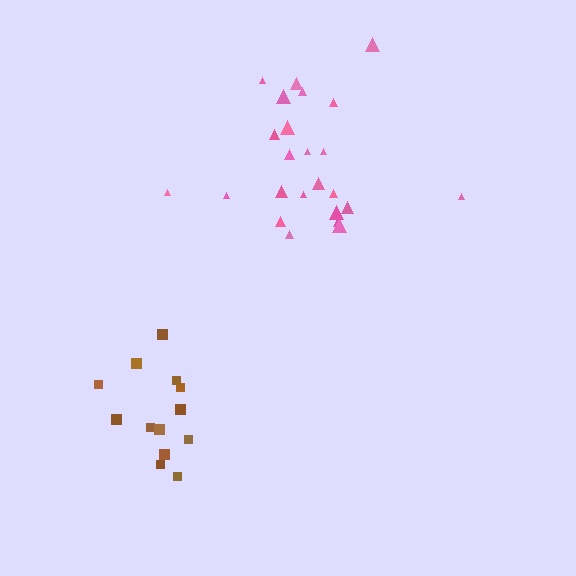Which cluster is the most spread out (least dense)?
Brown.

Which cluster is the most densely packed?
Pink.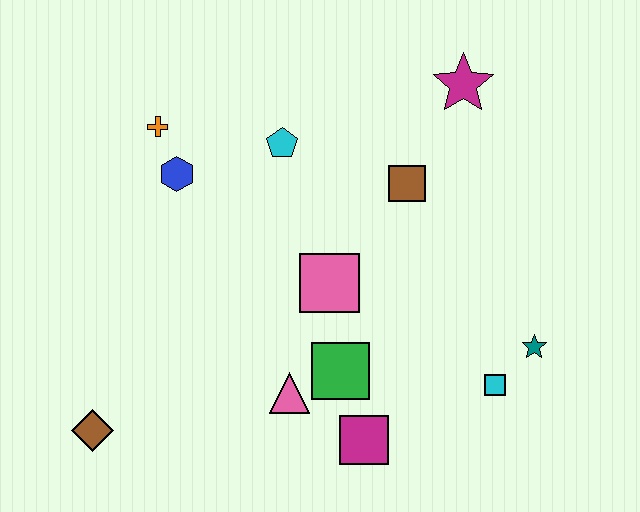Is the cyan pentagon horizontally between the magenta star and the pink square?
No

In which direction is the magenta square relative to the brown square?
The magenta square is below the brown square.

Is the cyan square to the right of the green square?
Yes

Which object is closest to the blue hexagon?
The orange cross is closest to the blue hexagon.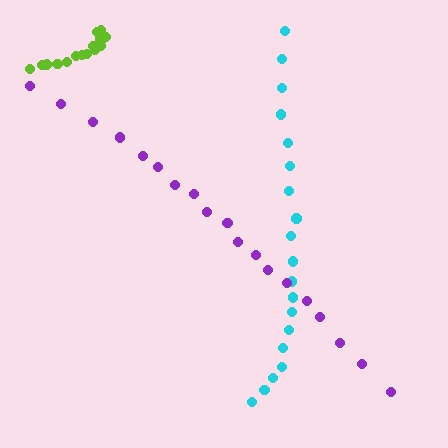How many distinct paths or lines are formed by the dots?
There are 3 distinct paths.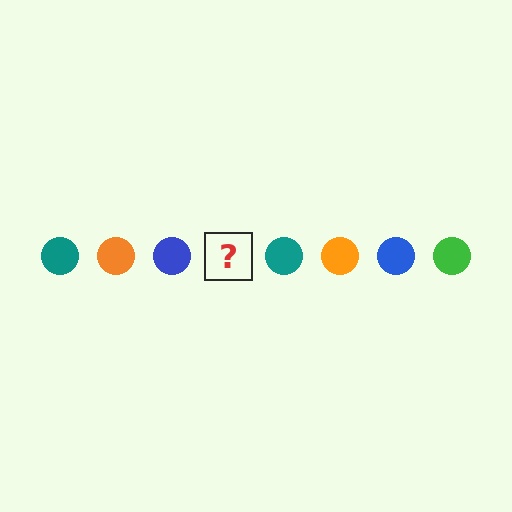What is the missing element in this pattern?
The missing element is a green circle.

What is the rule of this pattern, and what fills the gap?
The rule is that the pattern cycles through teal, orange, blue, green circles. The gap should be filled with a green circle.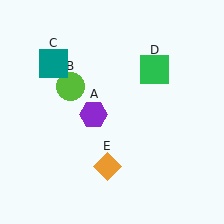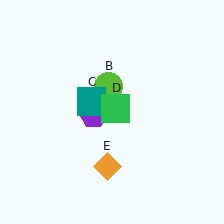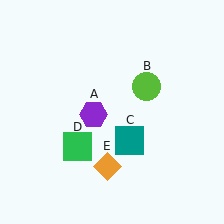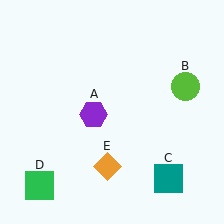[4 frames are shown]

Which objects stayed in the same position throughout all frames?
Purple hexagon (object A) and orange diamond (object E) remained stationary.